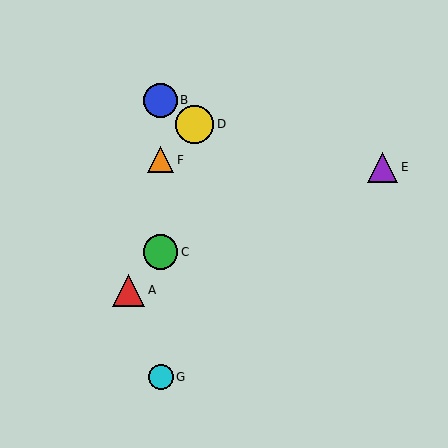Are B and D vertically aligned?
No, B is at x≈161 and D is at x≈195.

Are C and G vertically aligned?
Yes, both are at x≈161.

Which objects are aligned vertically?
Objects B, C, F, G are aligned vertically.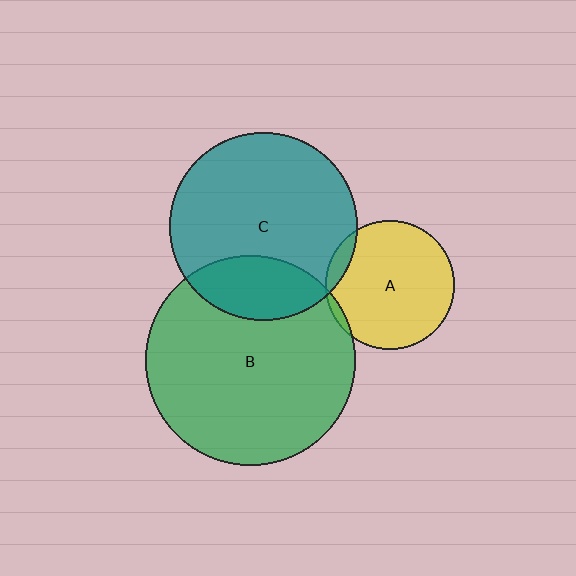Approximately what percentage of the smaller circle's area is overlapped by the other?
Approximately 5%.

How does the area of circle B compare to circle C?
Approximately 1.3 times.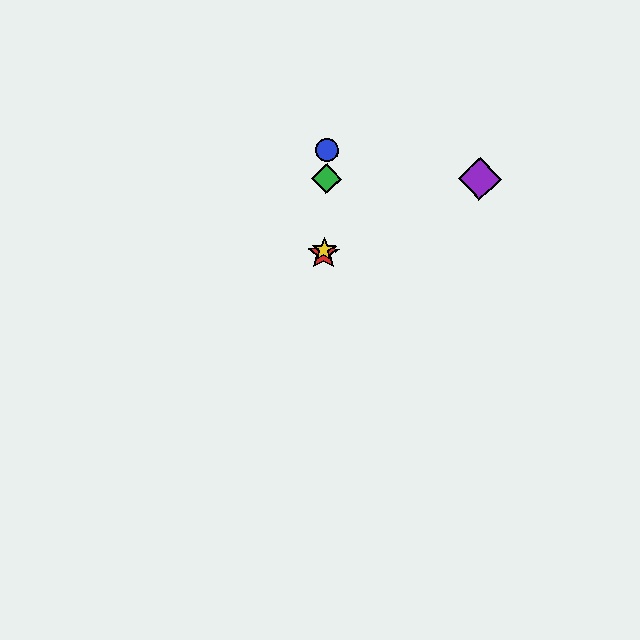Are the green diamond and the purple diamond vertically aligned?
No, the green diamond is at x≈326 and the purple diamond is at x≈480.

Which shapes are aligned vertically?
The red star, the blue circle, the green diamond, the yellow star are aligned vertically.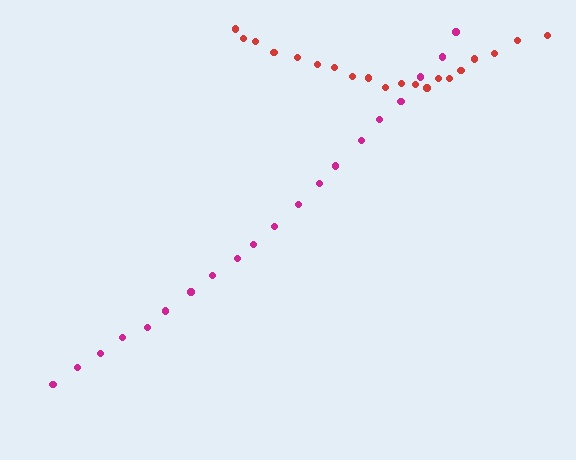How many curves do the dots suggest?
There are 2 distinct paths.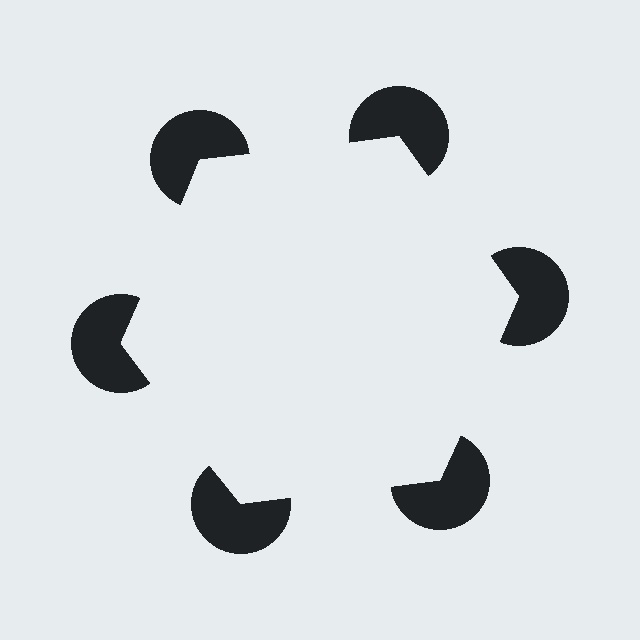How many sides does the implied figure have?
6 sides.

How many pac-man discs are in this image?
There are 6 — one at each vertex of the illusory hexagon.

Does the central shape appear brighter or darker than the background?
It typically appears slightly brighter than the background, even though no actual brightness change is drawn.